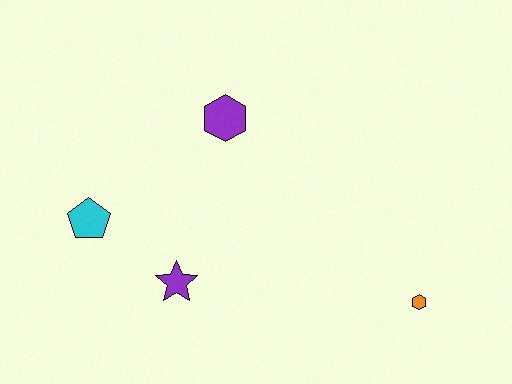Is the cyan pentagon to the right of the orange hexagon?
No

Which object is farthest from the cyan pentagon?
The orange hexagon is farthest from the cyan pentagon.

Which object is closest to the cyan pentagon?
The purple star is closest to the cyan pentagon.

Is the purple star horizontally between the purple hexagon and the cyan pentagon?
Yes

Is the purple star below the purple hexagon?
Yes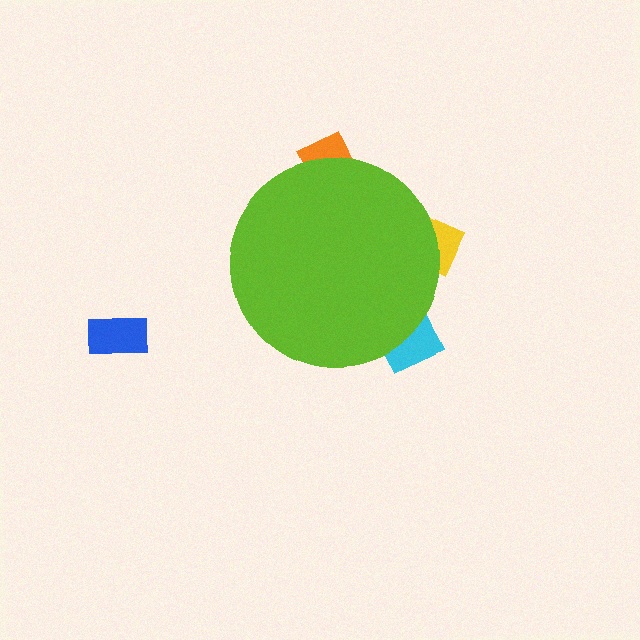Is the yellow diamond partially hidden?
Yes, the yellow diamond is partially hidden behind the lime circle.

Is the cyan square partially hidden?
Yes, the cyan square is partially hidden behind the lime circle.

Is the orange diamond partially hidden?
Yes, the orange diamond is partially hidden behind the lime circle.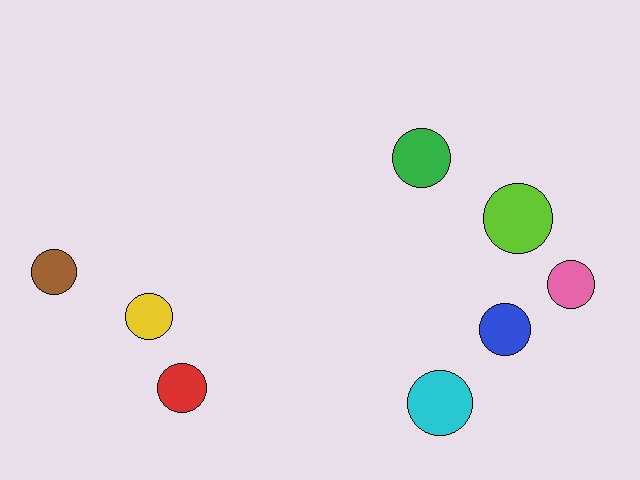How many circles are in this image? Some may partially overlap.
There are 8 circles.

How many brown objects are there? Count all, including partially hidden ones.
There is 1 brown object.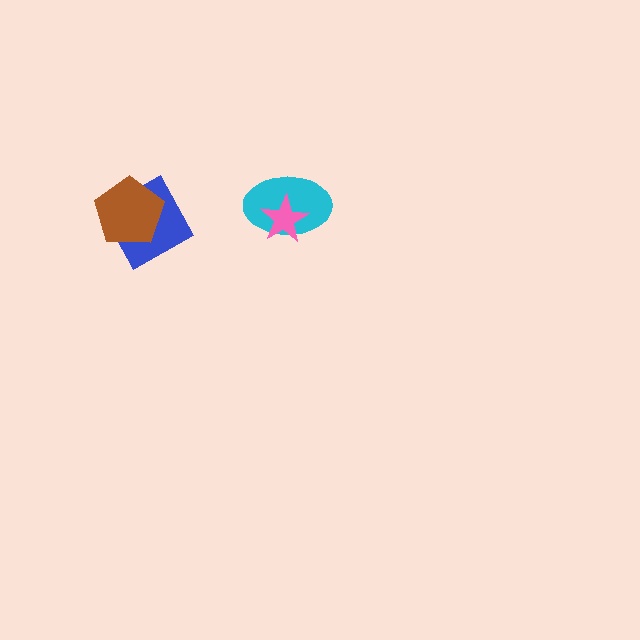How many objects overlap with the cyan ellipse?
1 object overlaps with the cyan ellipse.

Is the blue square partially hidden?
Yes, it is partially covered by another shape.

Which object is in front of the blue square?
The brown pentagon is in front of the blue square.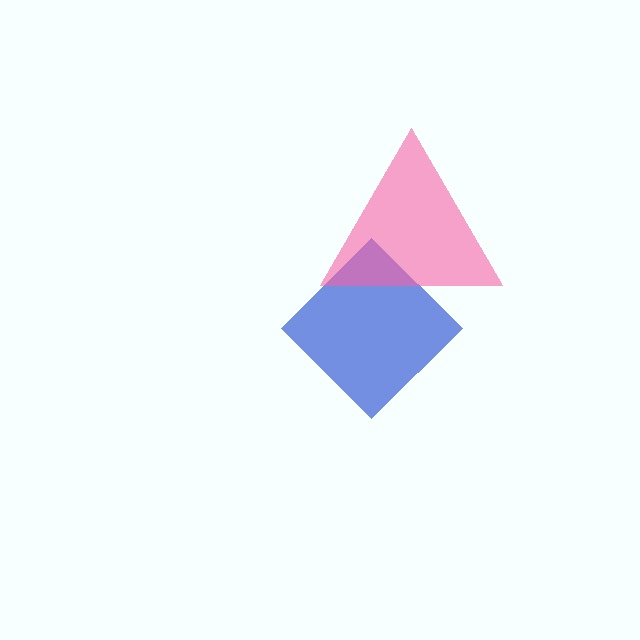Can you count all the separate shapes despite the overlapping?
Yes, there are 2 separate shapes.